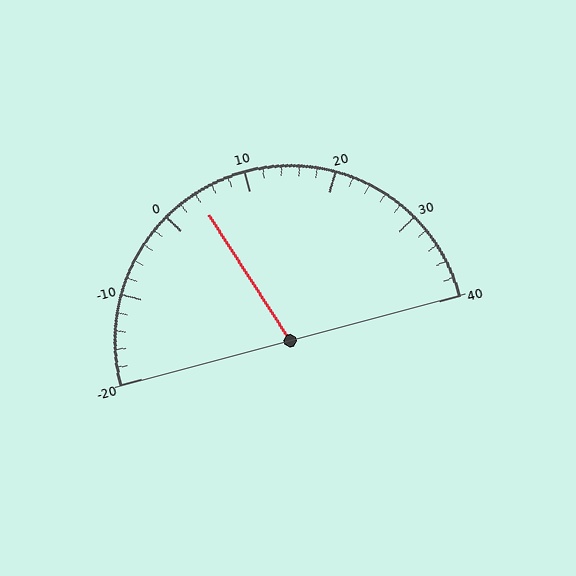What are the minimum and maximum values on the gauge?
The gauge ranges from -20 to 40.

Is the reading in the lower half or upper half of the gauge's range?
The reading is in the lower half of the range (-20 to 40).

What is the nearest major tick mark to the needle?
The nearest major tick mark is 0.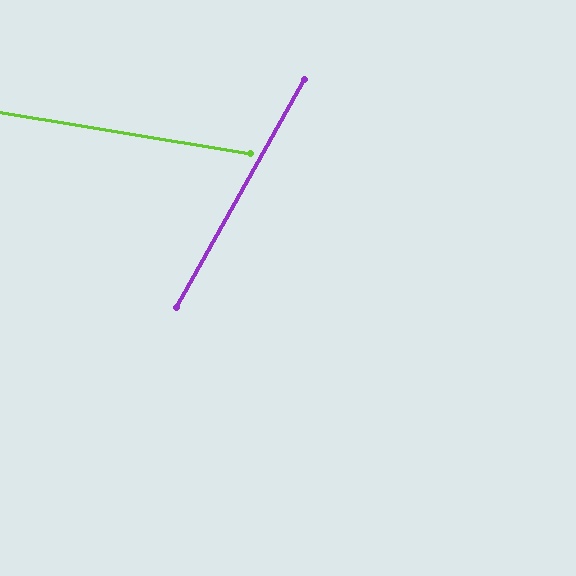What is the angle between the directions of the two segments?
Approximately 70 degrees.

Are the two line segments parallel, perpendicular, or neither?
Neither parallel nor perpendicular — they differ by about 70°.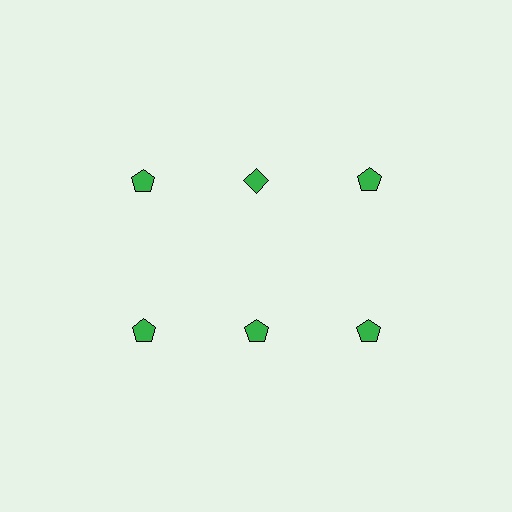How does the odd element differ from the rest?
It has a different shape: diamond instead of pentagon.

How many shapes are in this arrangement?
There are 6 shapes arranged in a grid pattern.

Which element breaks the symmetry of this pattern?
The green diamond in the top row, second from left column breaks the symmetry. All other shapes are green pentagons.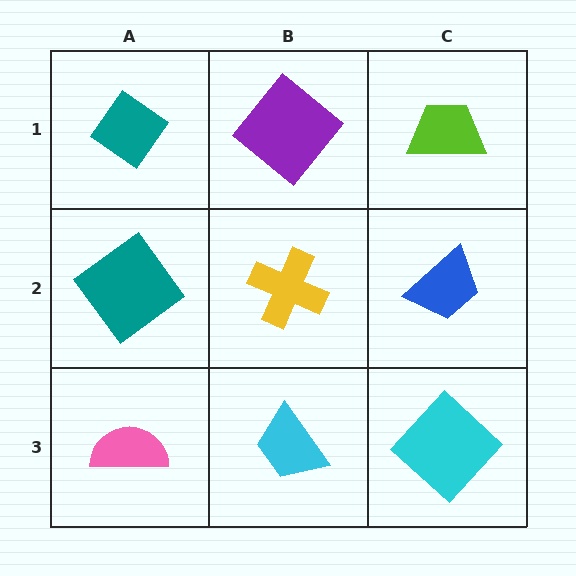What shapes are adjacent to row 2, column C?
A lime trapezoid (row 1, column C), a cyan diamond (row 3, column C), a yellow cross (row 2, column B).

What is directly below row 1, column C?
A blue trapezoid.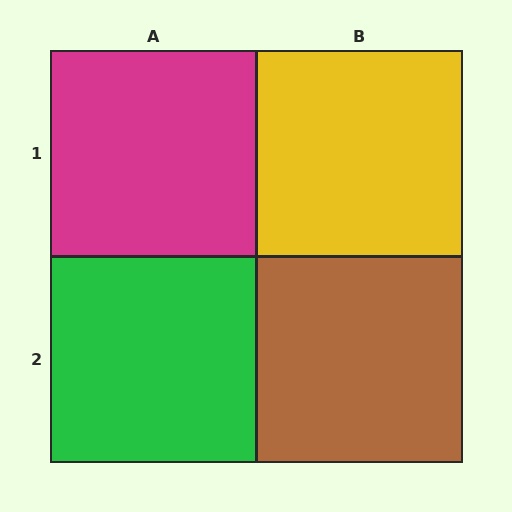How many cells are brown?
1 cell is brown.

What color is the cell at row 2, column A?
Green.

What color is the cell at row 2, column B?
Brown.